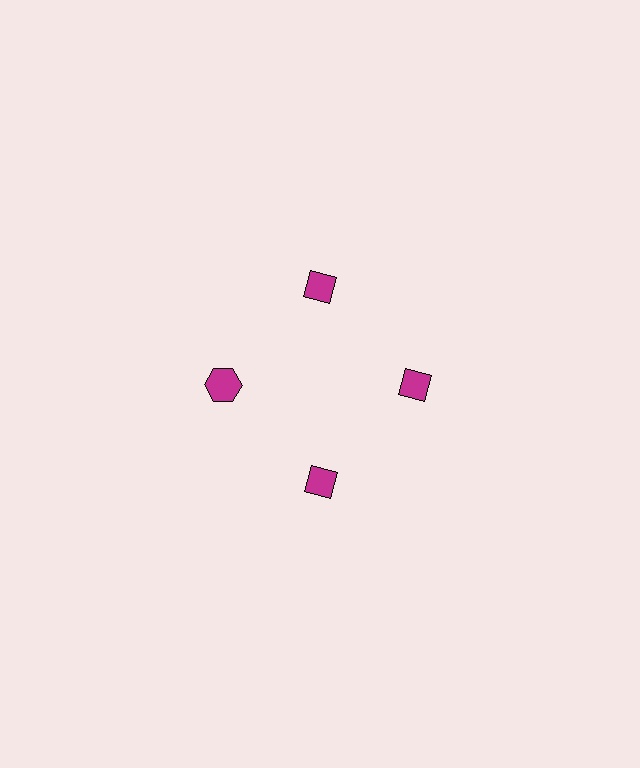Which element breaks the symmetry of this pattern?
The magenta hexagon at roughly the 9 o'clock position breaks the symmetry. All other shapes are magenta diamonds.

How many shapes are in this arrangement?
There are 4 shapes arranged in a ring pattern.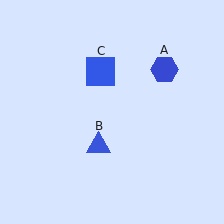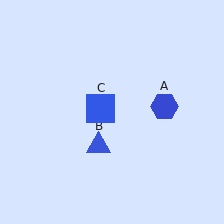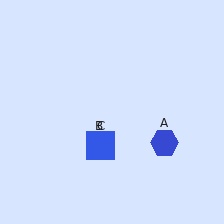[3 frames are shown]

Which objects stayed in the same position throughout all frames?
Blue triangle (object B) remained stationary.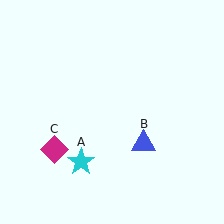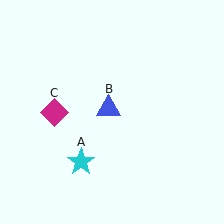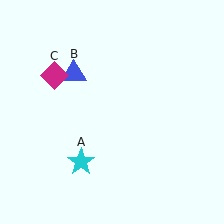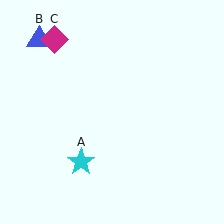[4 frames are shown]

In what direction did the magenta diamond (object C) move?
The magenta diamond (object C) moved up.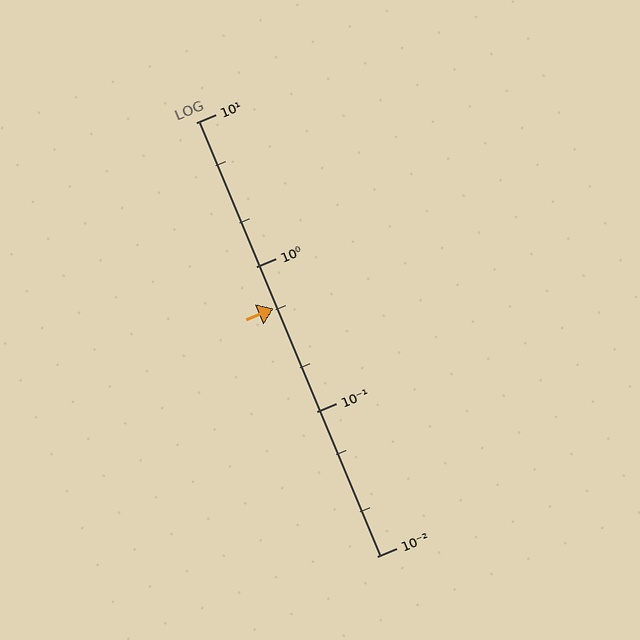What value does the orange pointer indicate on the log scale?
The pointer indicates approximately 0.52.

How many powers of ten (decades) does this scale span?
The scale spans 3 decades, from 0.01 to 10.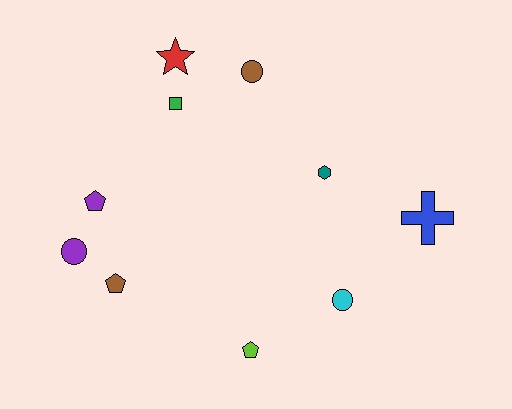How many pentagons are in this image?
There are 3 pentagons.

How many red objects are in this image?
There is 1 red object.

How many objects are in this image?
There are 10 objects.